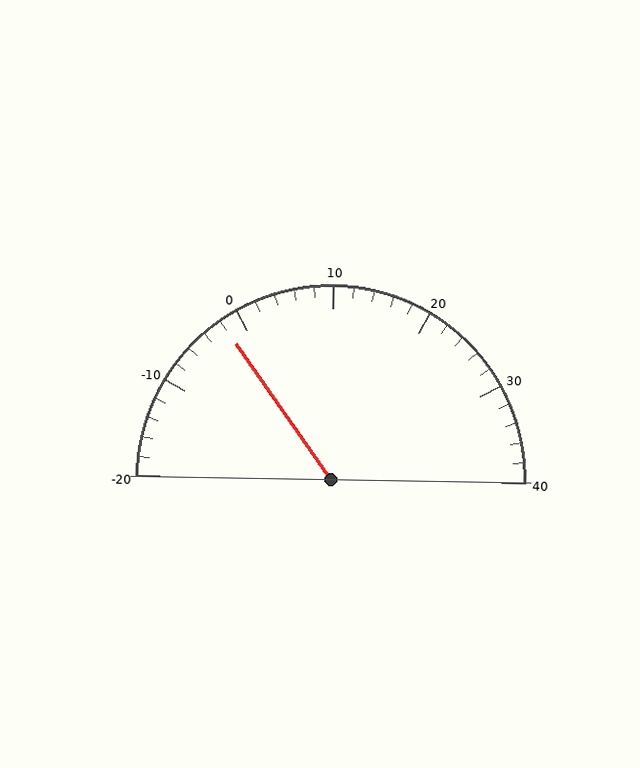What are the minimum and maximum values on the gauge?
The gauge ranges from -20 to 40.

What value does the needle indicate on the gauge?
The needle indicates approximately -2.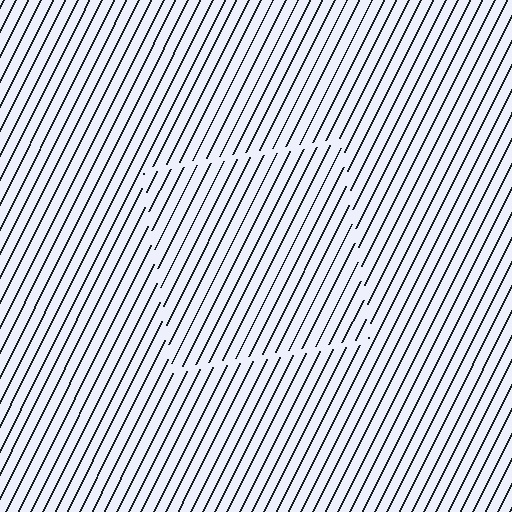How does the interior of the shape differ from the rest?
The interior of the shape contains the same grating, shifted by half a period — the contour is defined by the phase discontinuity where line-ends from the inner and outer gratings abut.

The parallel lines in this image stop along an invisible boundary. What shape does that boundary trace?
An illusory square. The interior of the shape contains the same grating, shifted by half a period — the contour is defined by the phase discontinuity where line-ends from the inner and outer gratings abut.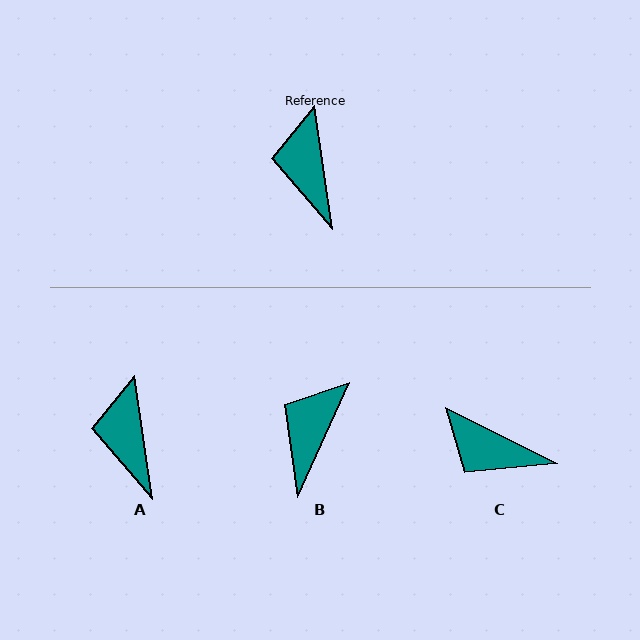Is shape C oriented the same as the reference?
No, it is off by about 55 degrees.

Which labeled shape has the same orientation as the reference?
A.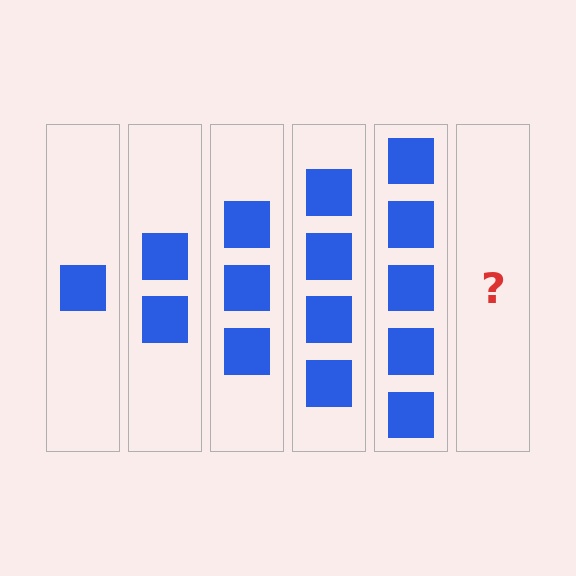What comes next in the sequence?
The next element should be 6 squares.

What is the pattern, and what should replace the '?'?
The pattern is that each step adds one more square. The '?' should be 6 squares.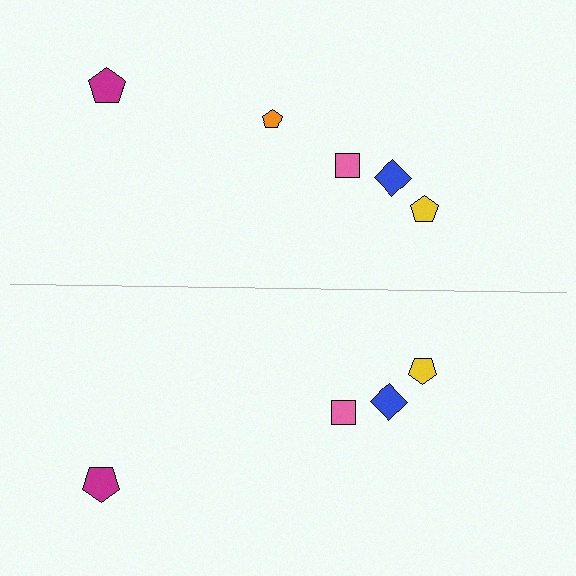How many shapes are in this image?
There are 9 shapes in this image.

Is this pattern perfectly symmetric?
No, the pattern is not perfectly symmetric. A orange pentagon is missing from the bottom side.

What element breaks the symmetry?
A orange pentagon is missing from the bottom side.